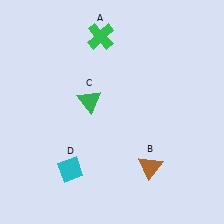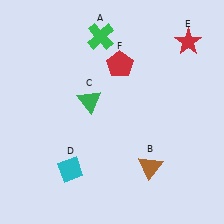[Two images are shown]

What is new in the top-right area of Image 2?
A red pentagon (F) was added in the top-right area of Image 2.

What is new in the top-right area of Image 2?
A red star (E) was added in the top-right area of Image 2.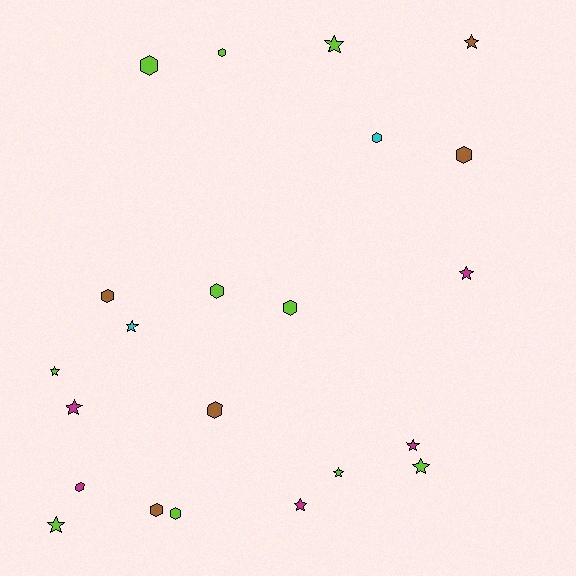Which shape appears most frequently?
Star, with 11 objects.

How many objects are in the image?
There are 22 objects.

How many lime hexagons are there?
There are 5 lime hexagons.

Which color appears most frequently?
Lime, with 10 objects.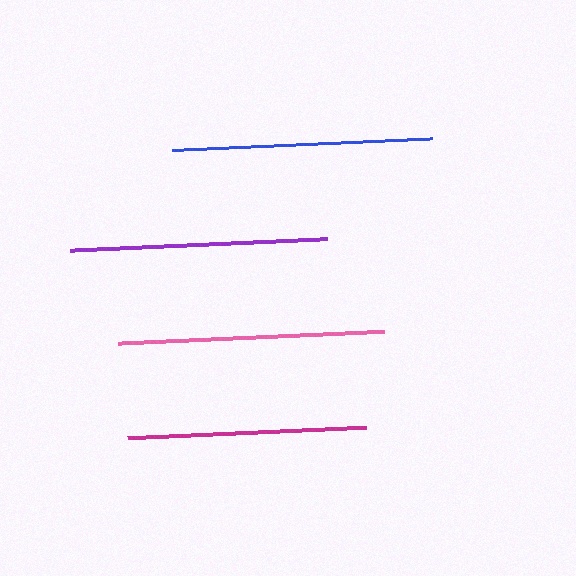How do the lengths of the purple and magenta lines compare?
The purple and magenta lines are approximately the same length.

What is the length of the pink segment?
The pink segment is approximately 266 pixels long.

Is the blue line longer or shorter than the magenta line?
The blue line is longer than the magenta line.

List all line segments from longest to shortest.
From longest to shortest: pink, blue, purple, magenta.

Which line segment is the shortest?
The magenta line is the shortest at approximately 240 pixels.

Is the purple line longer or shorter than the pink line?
The pink line is longer than the purple line.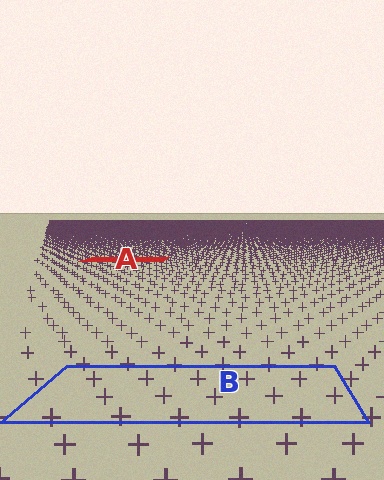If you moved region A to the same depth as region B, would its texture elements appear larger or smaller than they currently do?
They would appear larger. At a closer depth, the same texture elements are projected at a bigger on-screen size.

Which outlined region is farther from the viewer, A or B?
Region A is farther from the viewer — the texture elements inside it appear smaller and more densely packed.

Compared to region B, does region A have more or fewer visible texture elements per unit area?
Region A has more texture elements per unit area — they are packed more densely because it is farther away.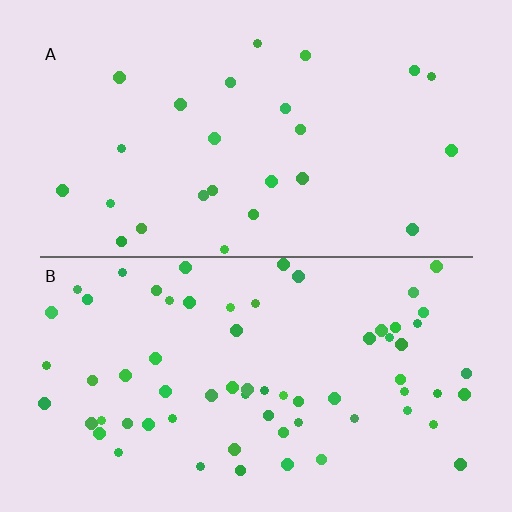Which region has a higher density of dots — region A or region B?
B (the bottom).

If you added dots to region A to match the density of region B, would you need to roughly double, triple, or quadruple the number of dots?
Approximately triple.